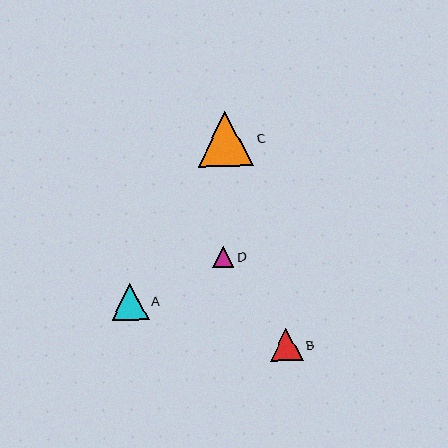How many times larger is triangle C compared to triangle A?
Triangle C is approximately 1.5 times the size of triangle A.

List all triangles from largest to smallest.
From largest to smallest: C, A, B, D.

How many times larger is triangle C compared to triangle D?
Triangle C is approximately 2.6 times the size of triangle D.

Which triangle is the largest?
Triangle C is the largest with a size of approximately 56 pixels.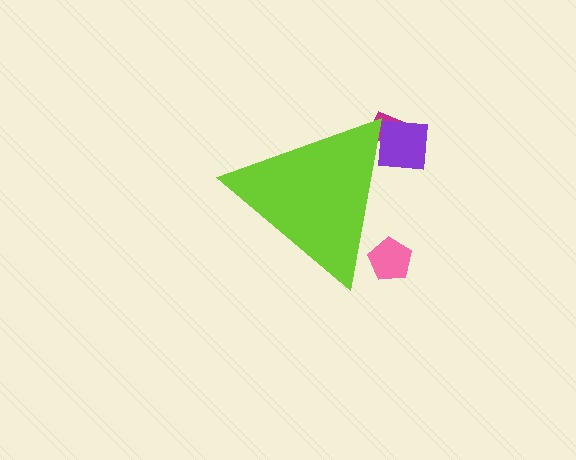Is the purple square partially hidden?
Yes, the purple square is partially hidden behind the lime triangle.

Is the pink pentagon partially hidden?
Yes, the pink pentagon is partially hidden behind the lime triangle.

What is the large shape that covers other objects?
A lime triangle.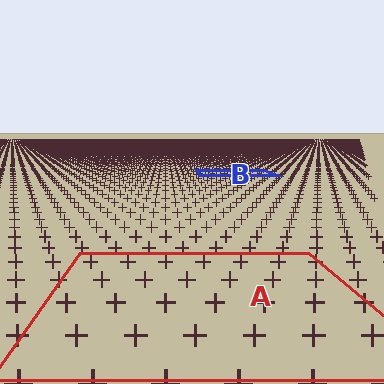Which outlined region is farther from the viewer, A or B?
Region B is farther from the viewer — the texture elements inside it appear smaller and more densely packed.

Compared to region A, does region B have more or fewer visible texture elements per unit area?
Region B has more texture elements per unit area — they are packed more densely because it is farther away.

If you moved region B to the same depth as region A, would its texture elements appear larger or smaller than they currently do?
They would appear larger. At a closer depth, the same texture elements are projected at a bigger on-screen size.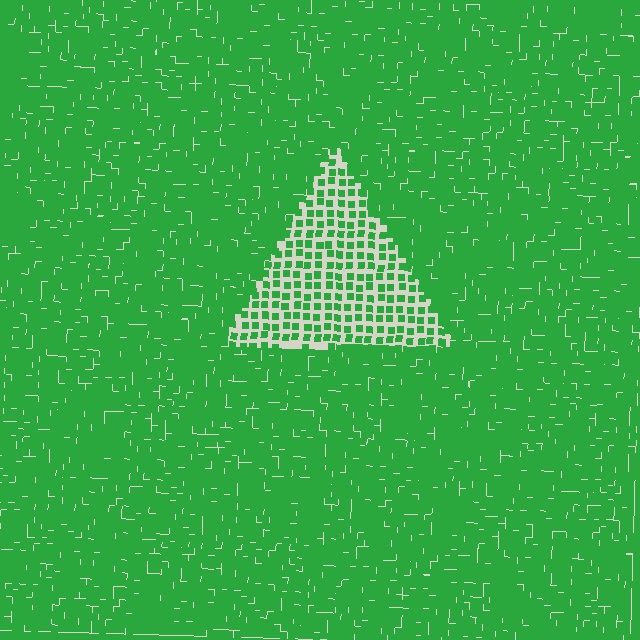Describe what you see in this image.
The image contains small green elements arranged at two different densities. A triangle-shaped region is visible where the elements are less densely packed than the surrounding area.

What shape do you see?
I see a triangle.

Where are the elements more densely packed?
The elements are more densely packed outside the triangle boundary.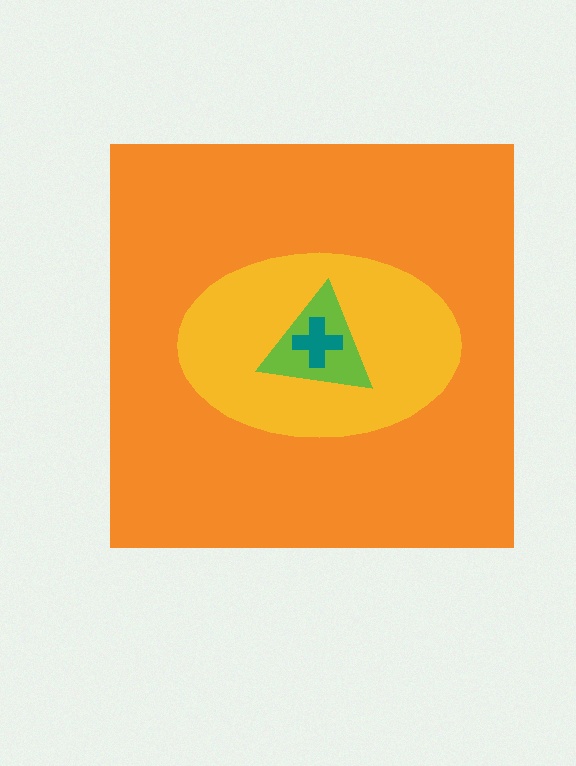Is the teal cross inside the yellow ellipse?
Yes.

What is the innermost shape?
The teal cross.